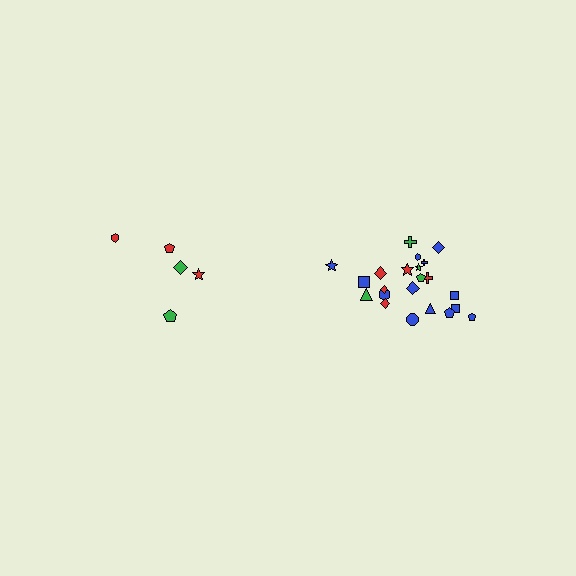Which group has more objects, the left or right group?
The right group.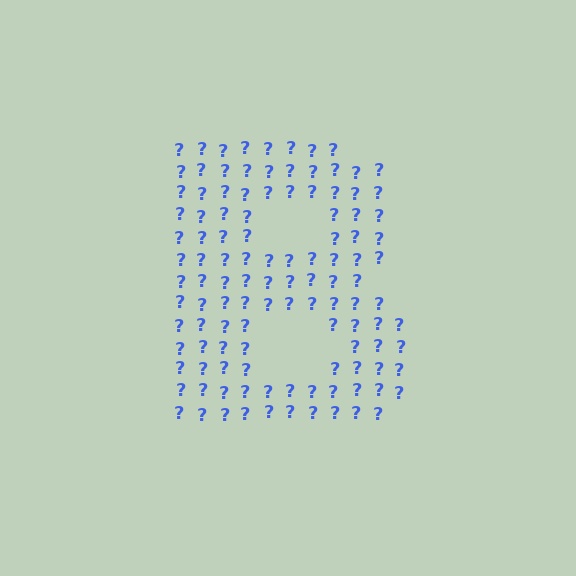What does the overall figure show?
The overall figure shows the letter B.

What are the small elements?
The small elements are question marks.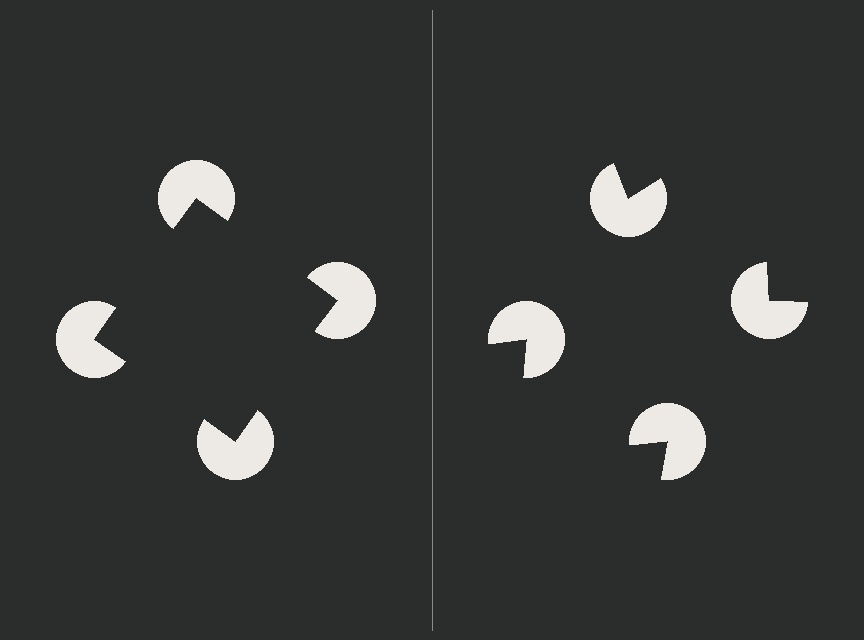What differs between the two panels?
The pac-man discs are positioned identically on both sides; only the wedge orientations differ. On the left they align to a square; on the right they are misaligned.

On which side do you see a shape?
An illusory square appears on the left side. On the right side the wedge cuts are rotated, so no coherent shape forms.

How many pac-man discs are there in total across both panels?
8 — 4 on each side.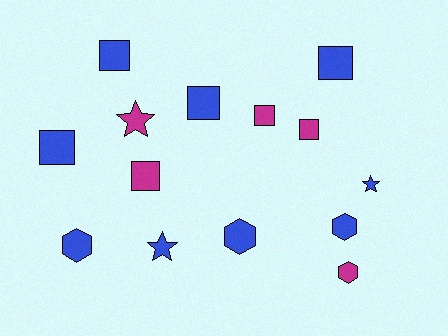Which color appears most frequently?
Blue, with 9 objects.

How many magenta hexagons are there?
There is 1 magenta hexagon.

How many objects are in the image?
There are 14 objects.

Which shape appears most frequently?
Square, with 7 objects.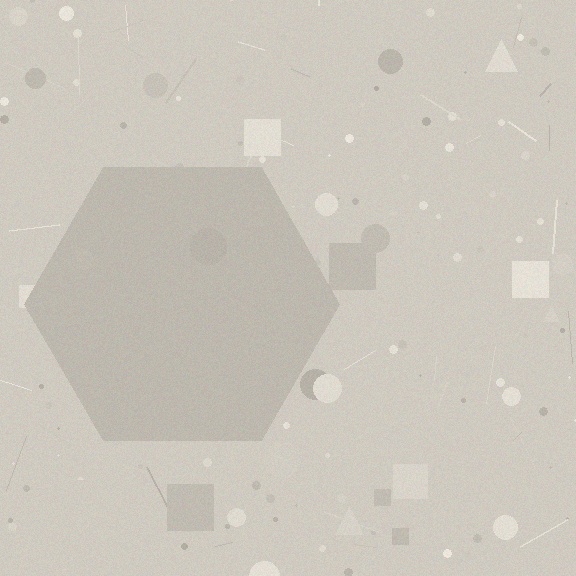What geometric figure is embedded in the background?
A hexagon is embedded in the background.